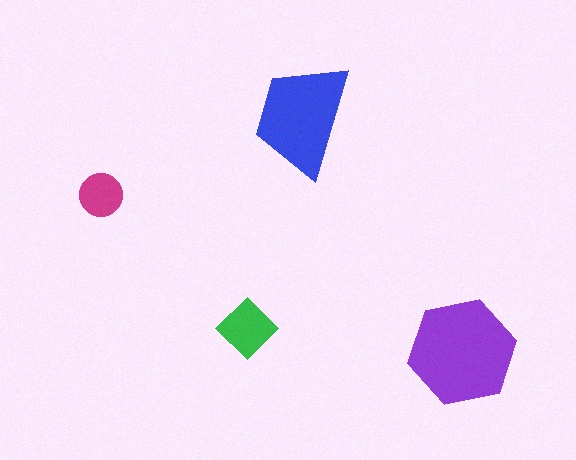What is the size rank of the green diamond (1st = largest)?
3rd.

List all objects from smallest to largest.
The magenta circle, the green diamond, the blue trapezoid, the purple hexagon.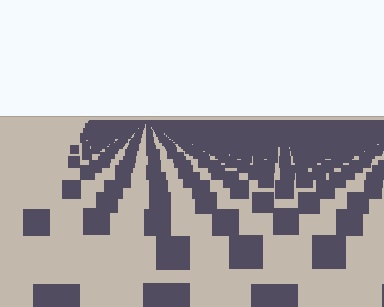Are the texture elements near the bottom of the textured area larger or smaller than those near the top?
Larger. Near the bottom, elements are closer to the viewer and appear at a bigger on-screen size.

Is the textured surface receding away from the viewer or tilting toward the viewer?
The surface is receding away from the viewer. Texture elements get smaller and denser toward the top.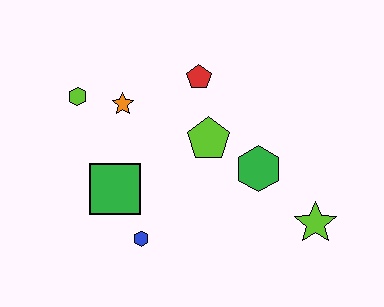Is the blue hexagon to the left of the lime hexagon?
No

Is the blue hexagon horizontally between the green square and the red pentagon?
Yes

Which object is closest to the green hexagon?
The lime pentagon is closest to the green hexagon.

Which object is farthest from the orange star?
The lime star is farthest from the orange star.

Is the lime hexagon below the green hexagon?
No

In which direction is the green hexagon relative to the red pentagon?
The green hexagon is below the red pentagon.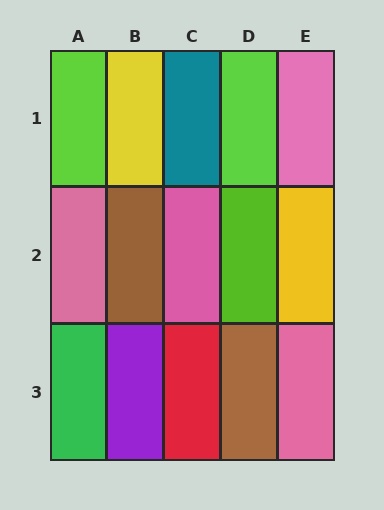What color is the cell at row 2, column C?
Pink.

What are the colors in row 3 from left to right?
Green, purple, red, brown, pink.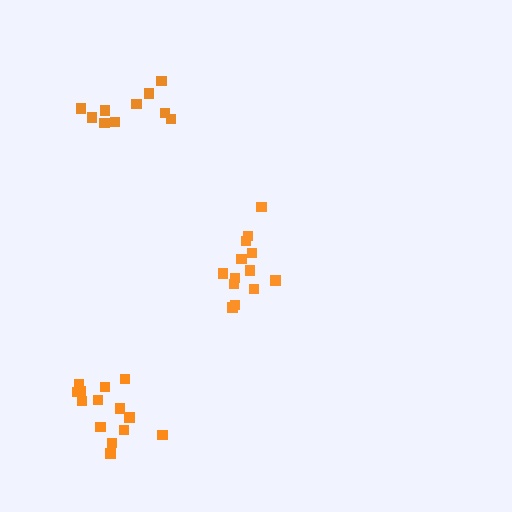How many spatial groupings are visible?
There are 3 spatial groupings.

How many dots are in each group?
Group 1: 10 dots, Group 2: 13 dots, Group 3: 14 dots (37 total).